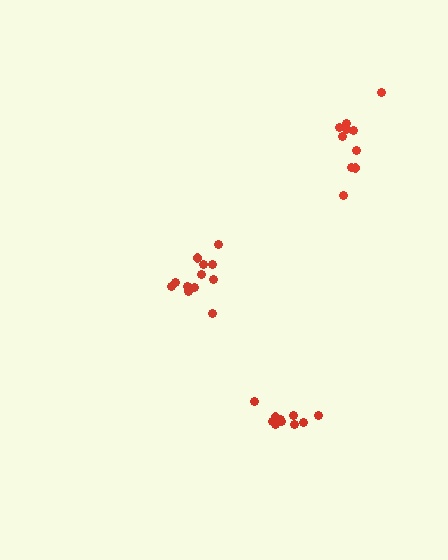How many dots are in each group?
Group 1: 12 dots, Group 2: 10 dots, Group 3: 10 dots (32 total).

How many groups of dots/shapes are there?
There are 3 groups.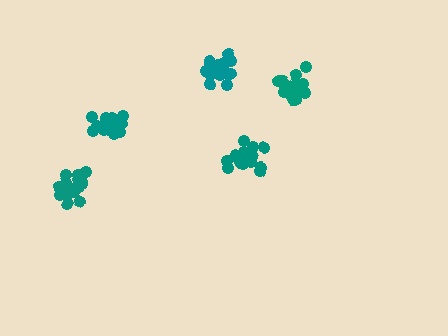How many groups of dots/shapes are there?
There are 5 groups.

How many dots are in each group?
Group 1: 17 dots, Group 2: 19 dots, Group 3: 16 dots, Group 4: 21 dots, Group 5: 20 dots (93 total).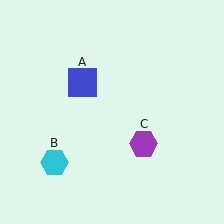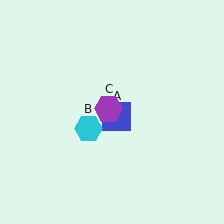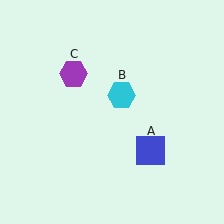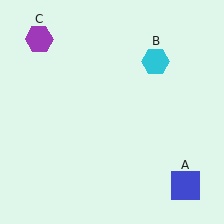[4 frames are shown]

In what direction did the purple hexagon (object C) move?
The purple hexagon (object C) moved up and to the left.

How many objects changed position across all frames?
3 objects changed position: blue square (object A), cyan hexagon (object B), purple hexagon (object C).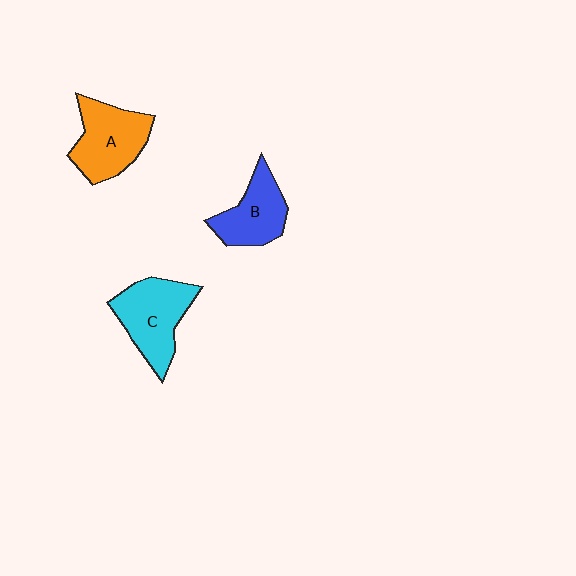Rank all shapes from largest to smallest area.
From largest to smallest: C (cyan), A (orange), B (blue).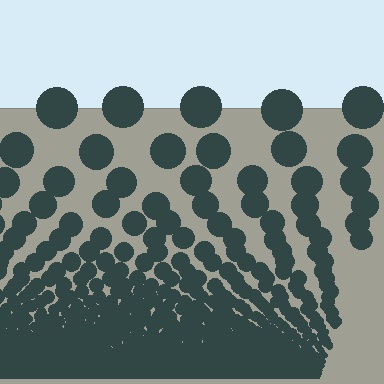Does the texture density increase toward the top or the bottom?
Density increases toward the bottom.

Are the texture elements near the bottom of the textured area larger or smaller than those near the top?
Smaller. The gradient is inverted — elements near the bottom are smaller and denser.